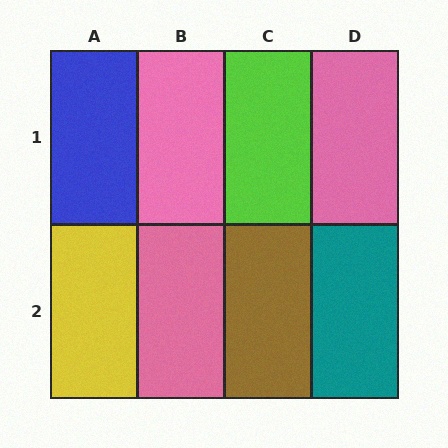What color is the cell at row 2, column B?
Pink.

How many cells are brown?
1 cell is brown.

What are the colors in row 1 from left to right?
Blue, pink, lime, pink.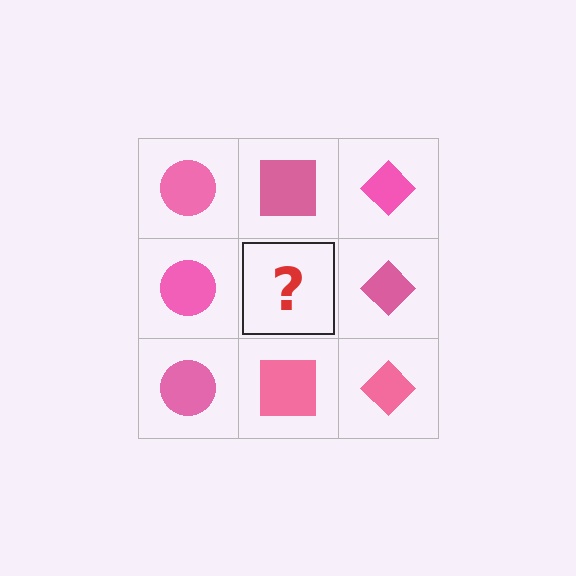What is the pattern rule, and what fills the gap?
The rule is that each column has a consistent shape. The gap should be filled with a pink square.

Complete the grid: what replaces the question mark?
The question mark should be replaced with a pink square.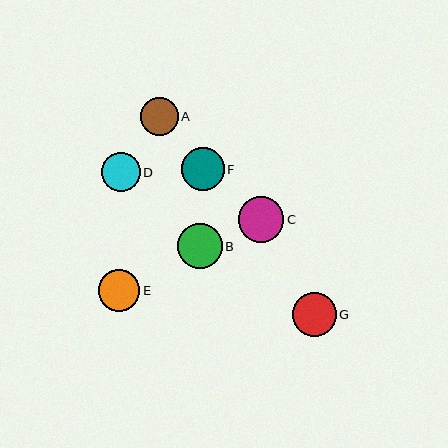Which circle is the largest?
Circle C is the largest with a size of approximately 46 pixels.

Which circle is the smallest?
Circle A is the smallest with a size of approximately 38 pixels.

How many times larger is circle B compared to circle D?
Circle B is approximately 1.2 times the size of circle D.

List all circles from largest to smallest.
From largest to smallest: C, B, G, F, E, D, A.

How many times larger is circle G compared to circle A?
Circle G is approximately 1.2 times the size of circle A.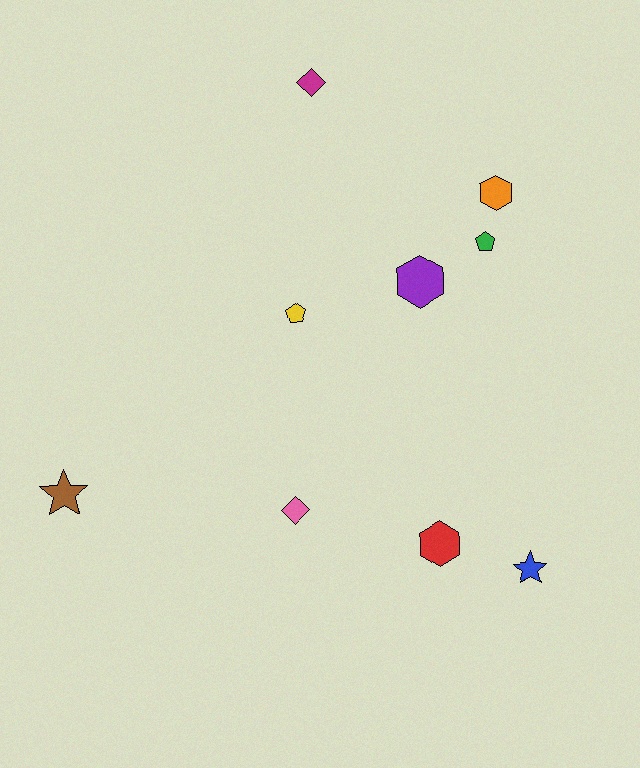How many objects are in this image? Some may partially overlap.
There are 9 objects.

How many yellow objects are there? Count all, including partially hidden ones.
There is 1 yellow object.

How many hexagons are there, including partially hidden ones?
There are 3 hexagons.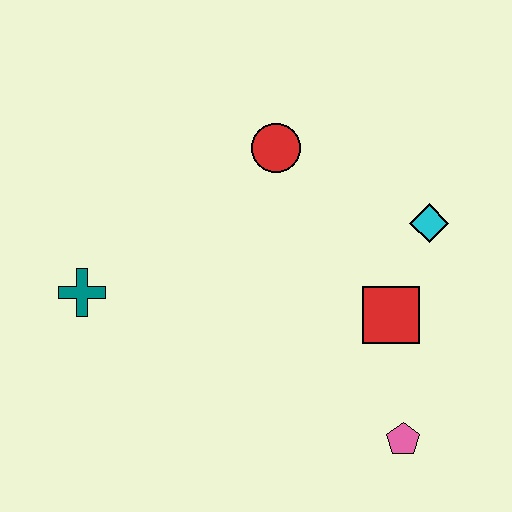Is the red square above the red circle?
No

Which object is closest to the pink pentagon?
The red square is closest to the pink pentagon.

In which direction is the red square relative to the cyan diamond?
The red square is below the cyan diamond.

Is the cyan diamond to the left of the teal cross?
No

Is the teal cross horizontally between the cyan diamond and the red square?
No